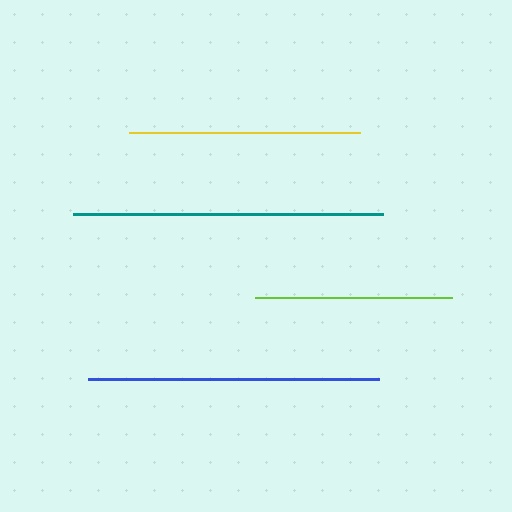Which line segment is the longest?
The teal line is the longest at approximately 310 pixels.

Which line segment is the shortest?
The lime line is the shortest at approximately 196 pixels.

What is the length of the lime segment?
The lime segment is approximately 196 pixels long.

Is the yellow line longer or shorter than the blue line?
The blue line is longer than the yellow line.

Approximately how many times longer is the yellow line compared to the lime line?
The yellow line is approximately 1.2 times the length of the lime line.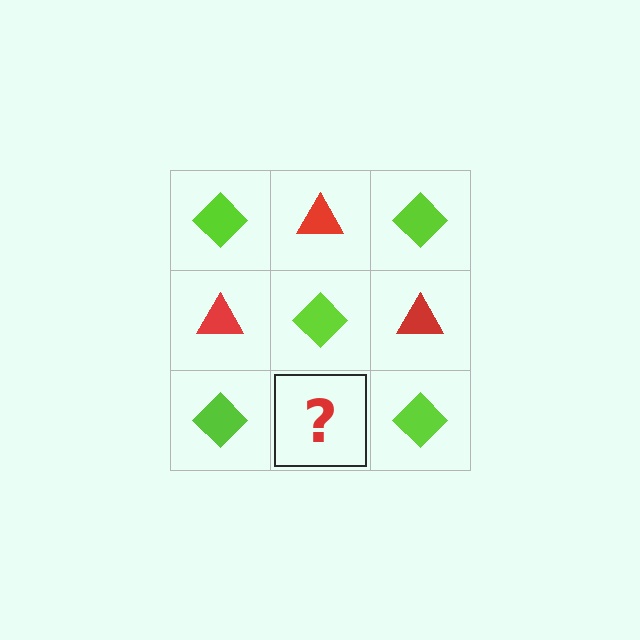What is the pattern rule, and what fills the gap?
The rule is that it alternates lime diamond and red triangle in a checkerboard pattern. The gap should be filled with a red triangle.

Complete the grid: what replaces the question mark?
The question mark should be replaced with a red triangle.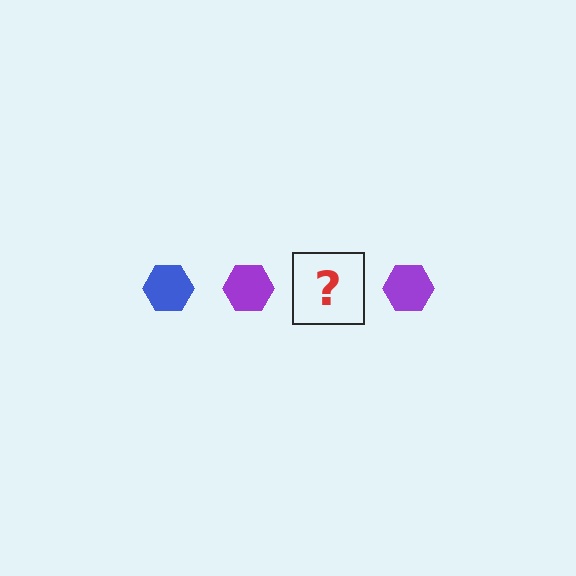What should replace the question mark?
The question mark should be replaced with a blue hexagon.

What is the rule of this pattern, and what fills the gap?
The rule is that the pattern cycles through blue, purple hexagons. The gap should be filled with a blue hexagon.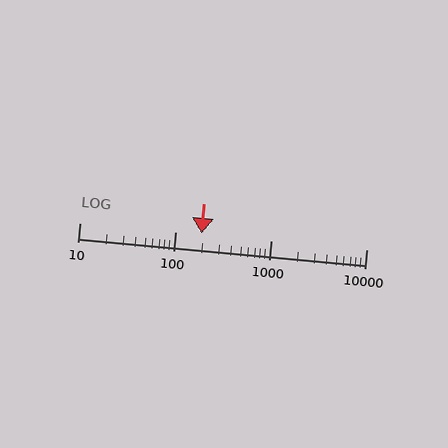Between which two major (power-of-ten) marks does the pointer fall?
The pointer is between 100 and 1000.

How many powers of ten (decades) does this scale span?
The scale spans 3 decades, from 10 to 10000.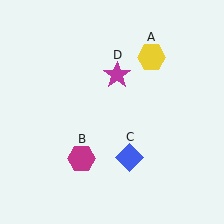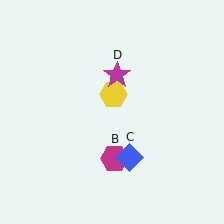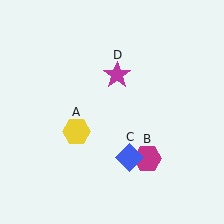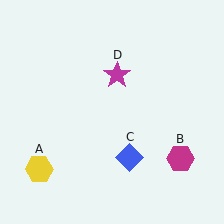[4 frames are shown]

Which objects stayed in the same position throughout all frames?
Blue diamond (object C) and magenta star (object D) remained stationary.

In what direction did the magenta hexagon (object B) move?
The magenta hexagon (object B) moved right.